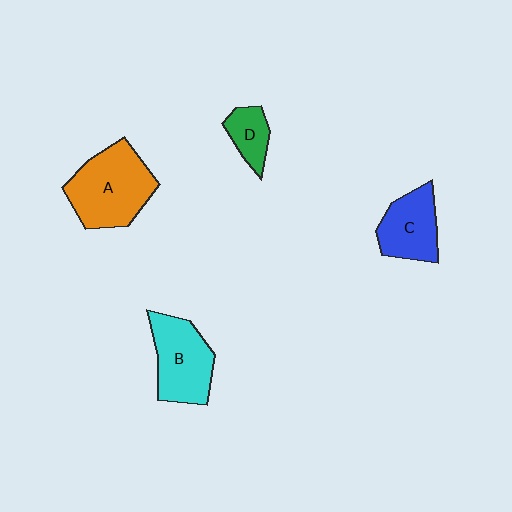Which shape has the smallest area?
Shape D (green).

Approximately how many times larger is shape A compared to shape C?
Approximately 1.5 times.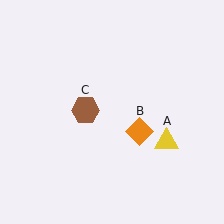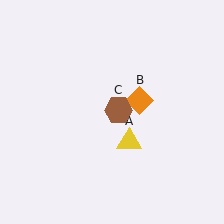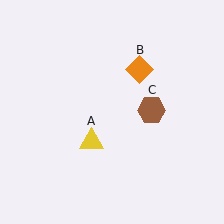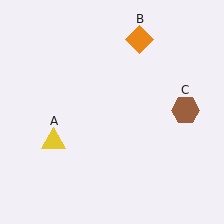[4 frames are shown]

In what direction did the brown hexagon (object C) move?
The brown hexagon (object C) moved right.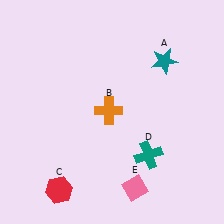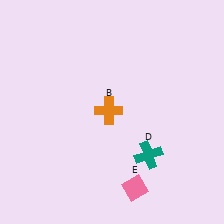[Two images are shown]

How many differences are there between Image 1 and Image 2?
There are 2 differences between the two images.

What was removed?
The red hexagon (C), the teal star (A) were removed in Image 2.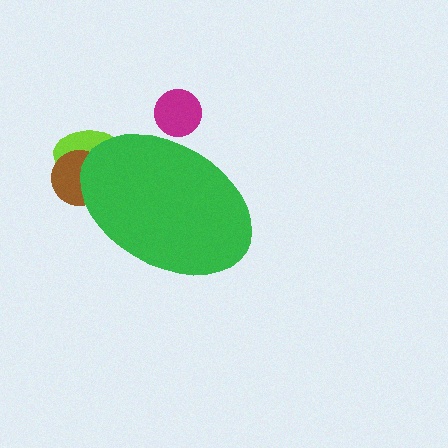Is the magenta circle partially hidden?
Yes, the magenta circle is partially hidden behind the green ellipse.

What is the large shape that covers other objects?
A green ellipse.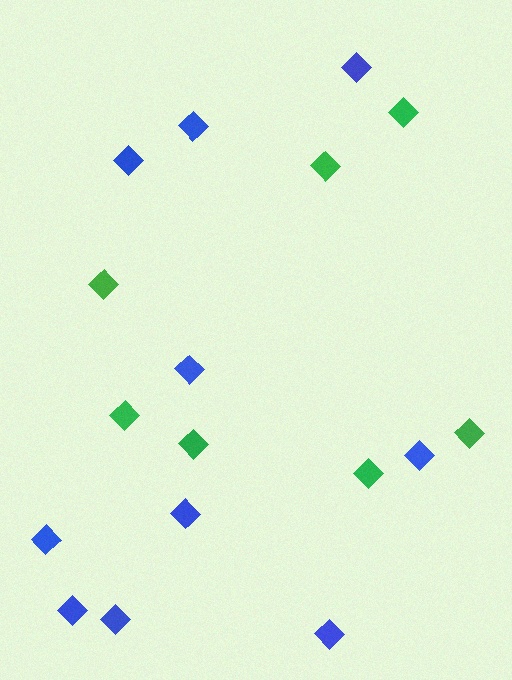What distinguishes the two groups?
There are 2 groups: one group of blue diamonds (10) and one group of green diamonds (7).